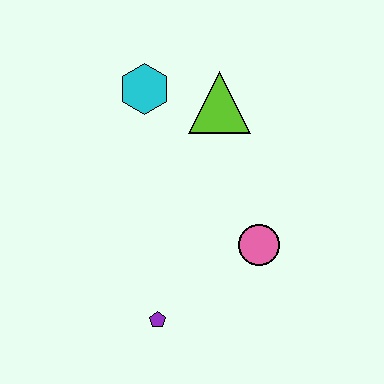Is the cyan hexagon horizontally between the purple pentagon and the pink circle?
No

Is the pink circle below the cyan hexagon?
Yes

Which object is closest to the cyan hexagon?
The lime triangle is closest to the cyan hexagon.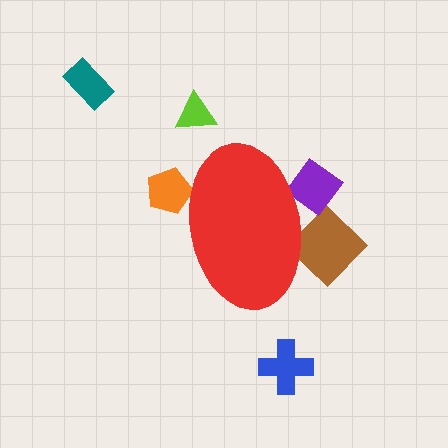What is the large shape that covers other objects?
A red ellipse.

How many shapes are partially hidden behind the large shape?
3 shapes are partially hidden.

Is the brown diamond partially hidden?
Yes, the brown diamond is partially hidden behind the red ellipse.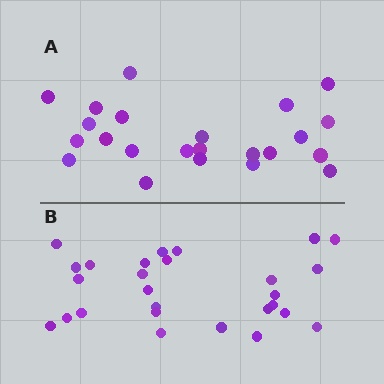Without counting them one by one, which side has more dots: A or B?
Region B (the bottom region) has more dots.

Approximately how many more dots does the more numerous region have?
Region B has about 4 more dots than region A.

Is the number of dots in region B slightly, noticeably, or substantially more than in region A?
Region B has only slightly more — the two regions are fairly close. The ratio is roughly 1.2 to 1.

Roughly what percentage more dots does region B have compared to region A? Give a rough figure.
About 15% more.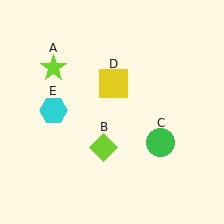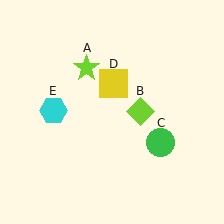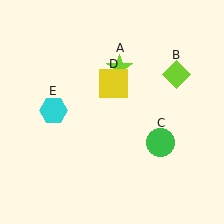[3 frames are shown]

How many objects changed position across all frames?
2 objects changed position: lime star (object A), lime diamond (object B).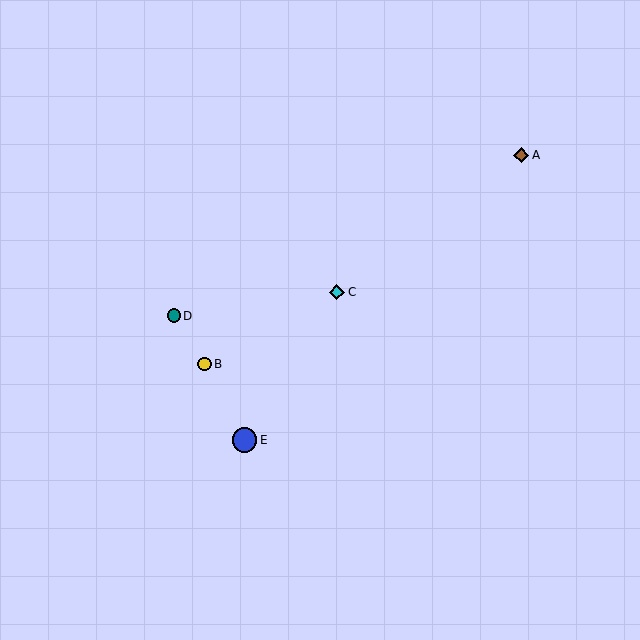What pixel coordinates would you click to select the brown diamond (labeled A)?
Click at (521, 155) to select the brown diamond A.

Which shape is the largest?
The blue circle (labeled E) is the largest.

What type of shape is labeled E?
Shape E is a blue circle.